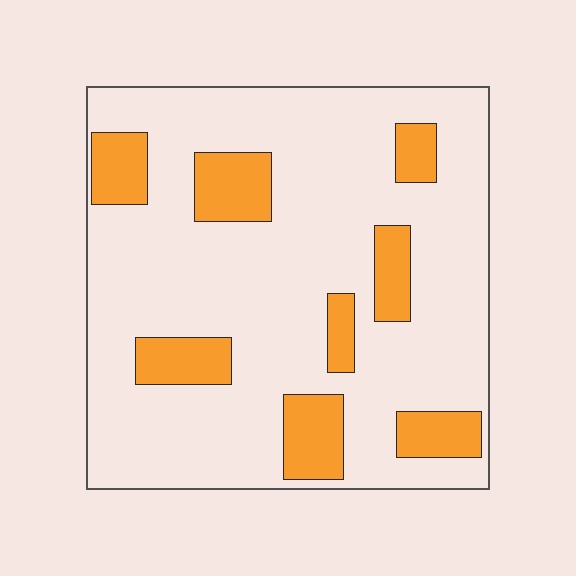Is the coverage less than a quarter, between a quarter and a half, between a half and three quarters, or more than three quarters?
Less than a quarter.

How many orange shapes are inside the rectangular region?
8.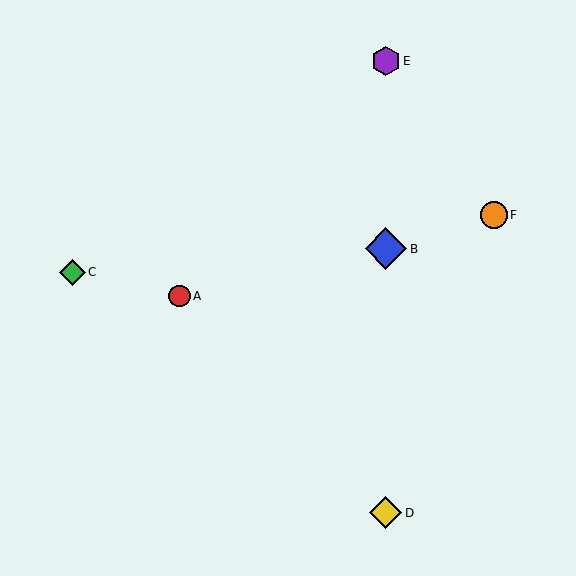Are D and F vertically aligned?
No, D is at x≈386 and F is at x≈494.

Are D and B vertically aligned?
Yes, both are at x≈386.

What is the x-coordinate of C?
Object C is at x≈72.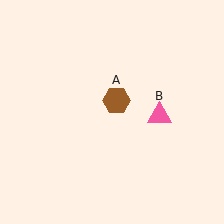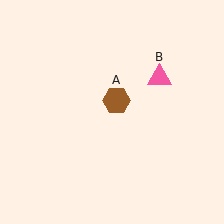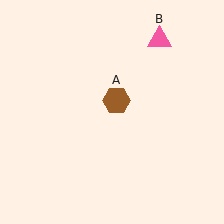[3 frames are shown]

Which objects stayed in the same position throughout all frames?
Brown hexagon (object A) remained stationary.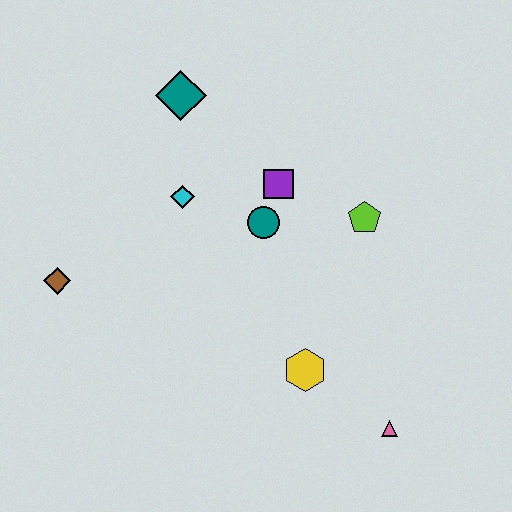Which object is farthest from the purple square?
The pink triangle is farthest from the purple square.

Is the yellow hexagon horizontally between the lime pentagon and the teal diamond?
Yes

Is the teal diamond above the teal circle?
Yes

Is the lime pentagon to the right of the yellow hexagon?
Yes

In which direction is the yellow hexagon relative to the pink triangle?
The yellow hexagon is to the left of the pink triangle.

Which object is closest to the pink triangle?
The yellow hexagon is closest to the pink triangle.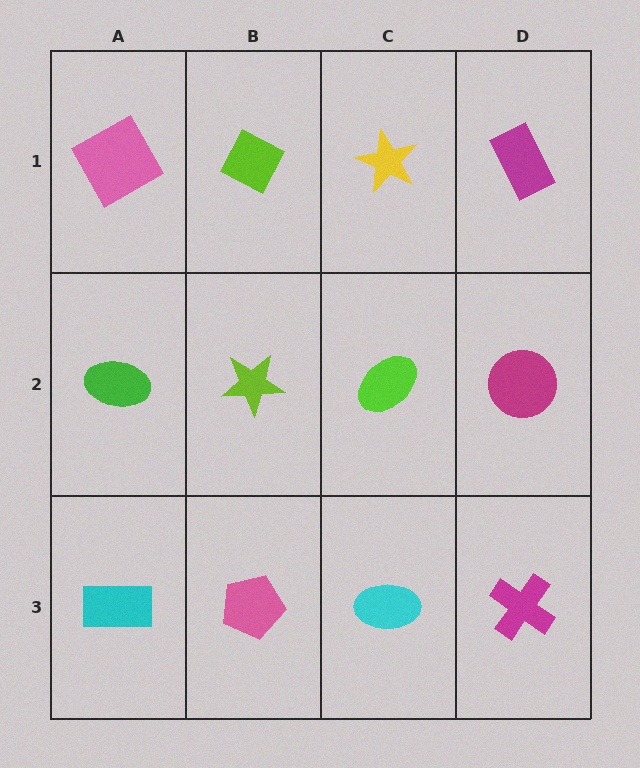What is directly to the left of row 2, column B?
A green ellipse.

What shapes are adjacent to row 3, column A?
A green ellipse (row 2, column A), a pink pentagon (row 3, column B).